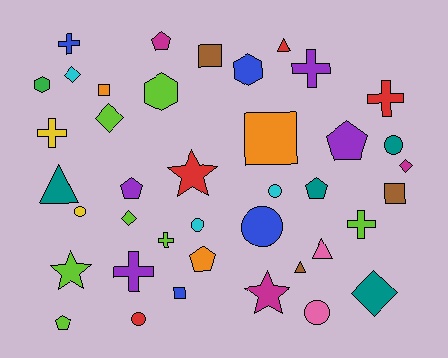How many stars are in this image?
There are 3 stars.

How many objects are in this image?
There are 40 objects.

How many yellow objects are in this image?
There are 2 yellow objects.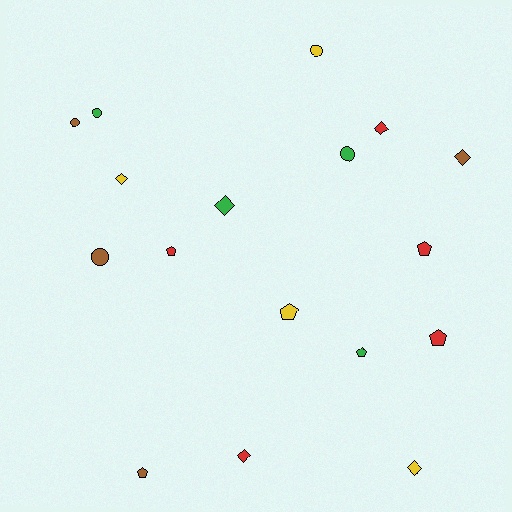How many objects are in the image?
There are 17 objects.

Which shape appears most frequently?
Pentagon, with 6 objects.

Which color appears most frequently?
Red, with 5 objects.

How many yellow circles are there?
There is 1 yellow circle.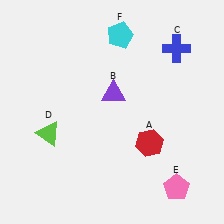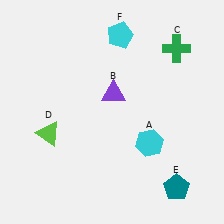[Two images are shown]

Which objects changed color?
A changed from red to cyan. C changed from blue to green. E changed from pink to teal.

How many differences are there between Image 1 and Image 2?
There are 3 differences between the two images.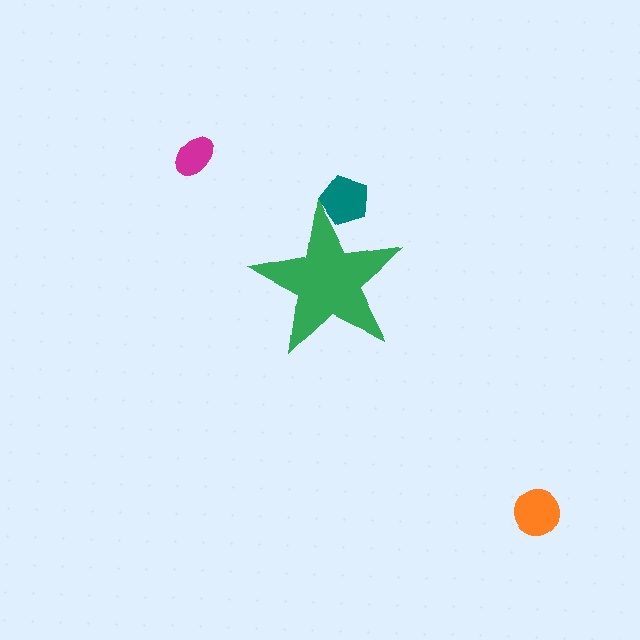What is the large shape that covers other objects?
A green star.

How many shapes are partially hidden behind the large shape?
1 shape is partially hidden.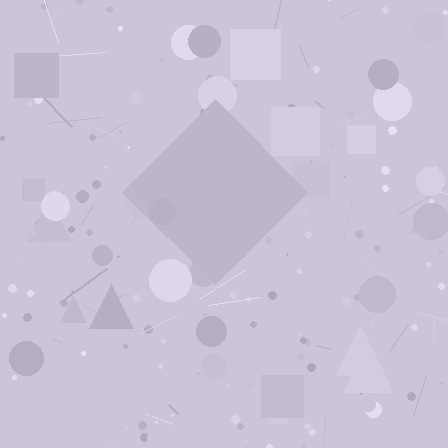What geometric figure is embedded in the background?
A diamond is embedded in the background.